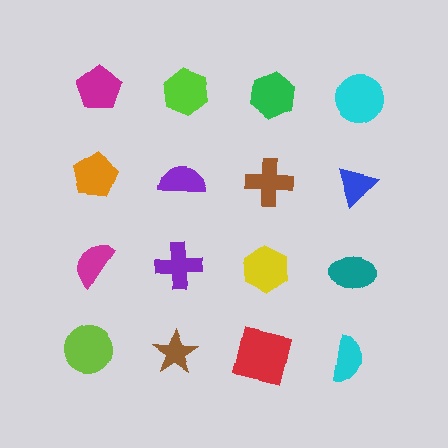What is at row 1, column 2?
A lime hexagon.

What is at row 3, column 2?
A purple cross.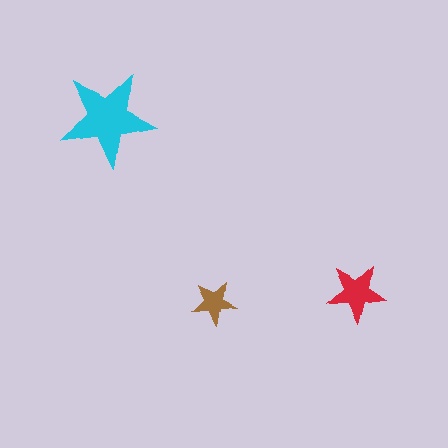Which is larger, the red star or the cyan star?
The cyan one.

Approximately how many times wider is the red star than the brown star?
About 1.5 times wider.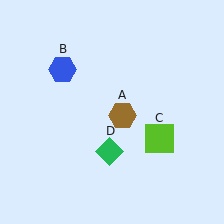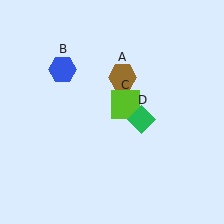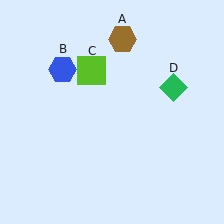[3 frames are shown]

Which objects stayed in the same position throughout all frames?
Blue hexagon (object B) remained stationary.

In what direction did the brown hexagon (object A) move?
The brown hexagon (object A) moved up.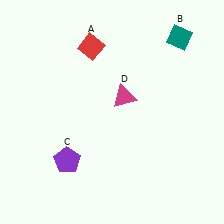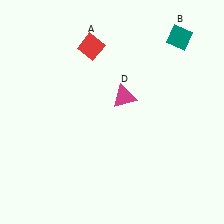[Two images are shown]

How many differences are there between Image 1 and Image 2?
There is 1 difference between the two images.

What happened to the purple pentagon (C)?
The purple pentagon (C) was removed in Image 2. It was in the bottom-left area of Image 1.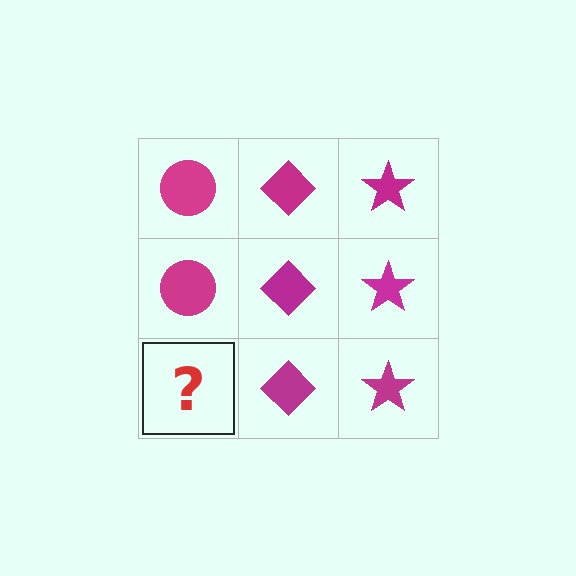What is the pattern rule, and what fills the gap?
The rule is that each column has a consistent shape. The gap should be filled with a magenta circle.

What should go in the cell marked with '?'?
The missing cell should contain a magenta circle.